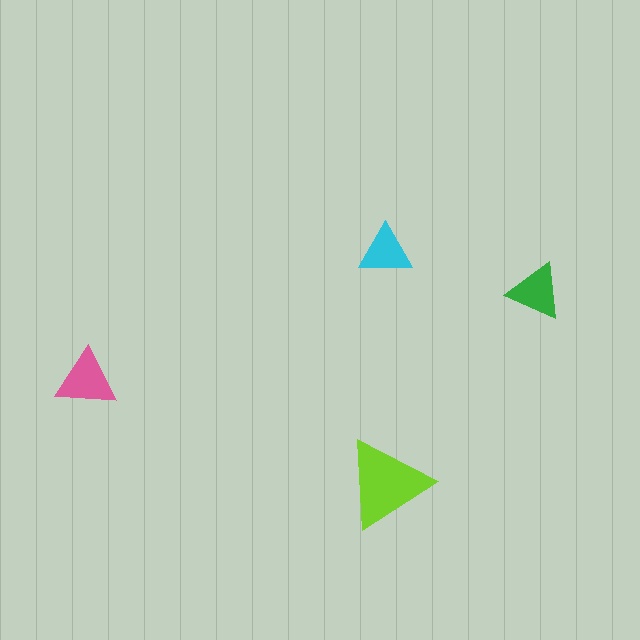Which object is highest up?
The cyan triangle is topmost.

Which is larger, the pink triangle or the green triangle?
The pink one.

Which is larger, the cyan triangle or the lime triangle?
The lime one.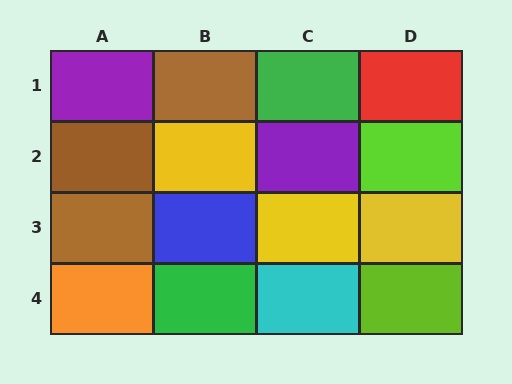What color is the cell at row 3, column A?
Brown.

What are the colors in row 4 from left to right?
Orange, green, cyan, lime.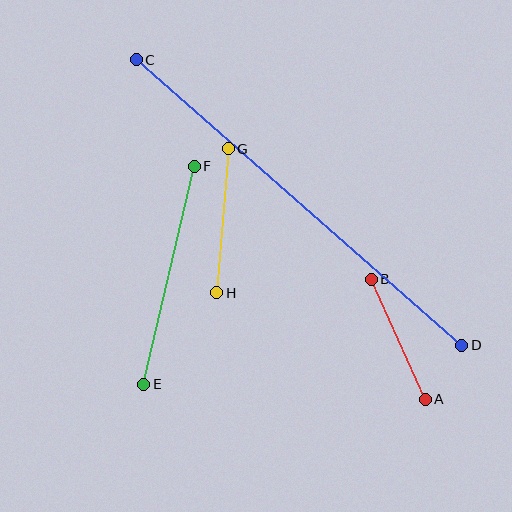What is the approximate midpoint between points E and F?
The midpoint is at approximately (169, 275) pixels.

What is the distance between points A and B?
The distance is approximately 132 pixels.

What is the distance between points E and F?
The distance is approximately 223 pixels.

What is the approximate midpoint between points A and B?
The midpoint is at approximately (398, 339) pixels.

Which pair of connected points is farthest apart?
Points C and D are farthest apart.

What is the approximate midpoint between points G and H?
The midpoint is at approximately (222, 221) pixels.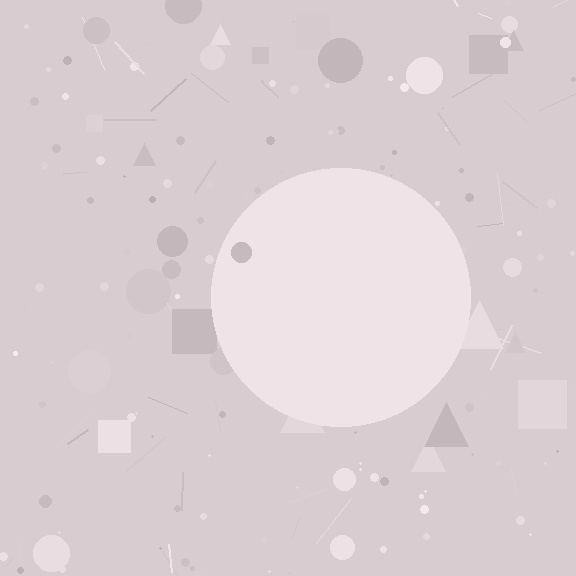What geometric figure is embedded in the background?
A circle is embedded in the background.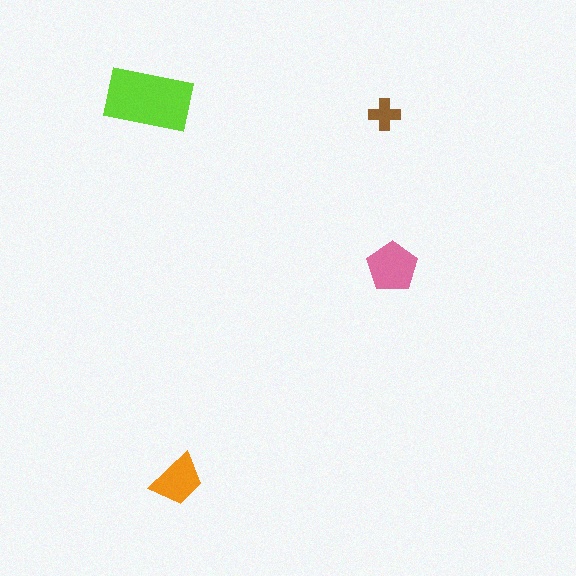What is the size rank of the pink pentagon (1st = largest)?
2nd.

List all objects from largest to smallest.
The lime rectangle, the pink pentagon, the orange trapezoid, the brown cross.